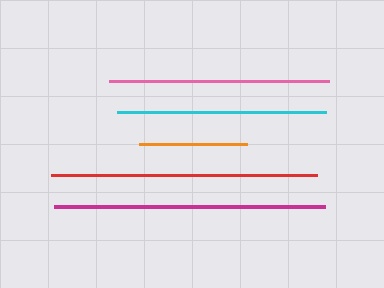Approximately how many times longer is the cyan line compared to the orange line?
The cyan line is approximately 1.9 times the length of the orange line.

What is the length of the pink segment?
The pink segment is approximately 220 pixels long.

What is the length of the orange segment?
The orange segment is approximately 108 pixels long.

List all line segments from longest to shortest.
From longest to shortest: magenta, red, pink, cyan, orange.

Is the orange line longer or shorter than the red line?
The red line is longer than the orange line.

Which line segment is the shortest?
The orange line is the shortest at approximately 108 pixels.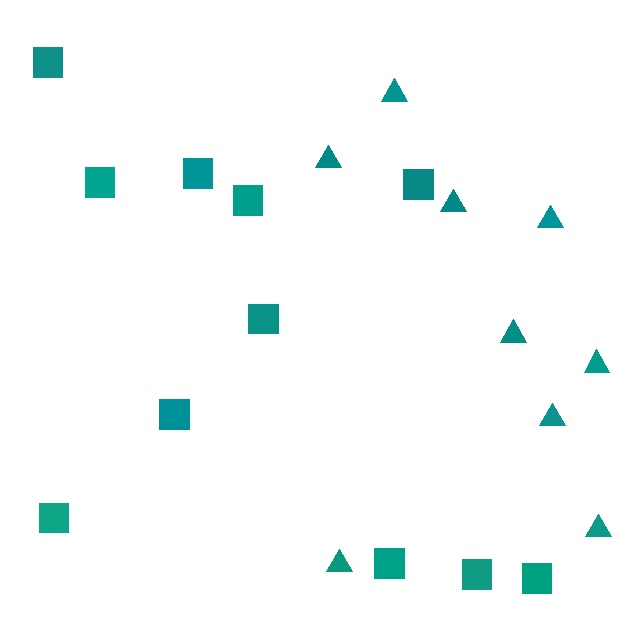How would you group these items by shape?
There are 2 groups: one group of squares (11) and one group of triangles (9).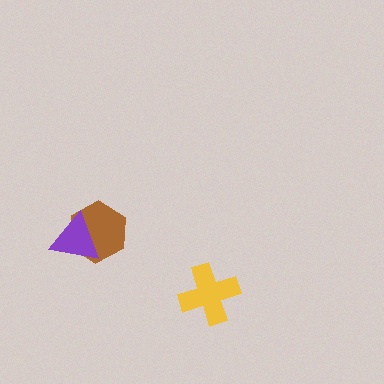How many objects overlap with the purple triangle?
1 object overlaps with the purple triangle.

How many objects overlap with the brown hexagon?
1 object overlaps with the brown hexagon.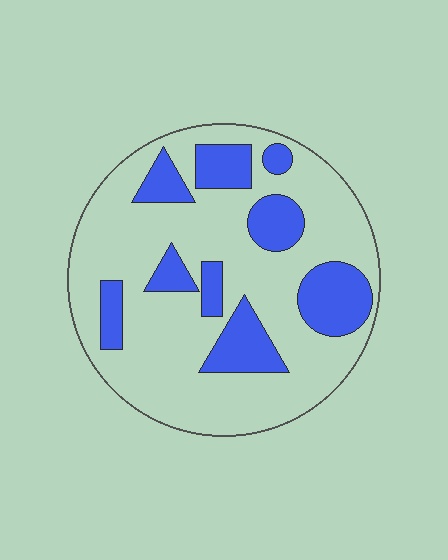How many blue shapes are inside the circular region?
9.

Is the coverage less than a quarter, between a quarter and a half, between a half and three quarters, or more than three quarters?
Between a quarter and a half.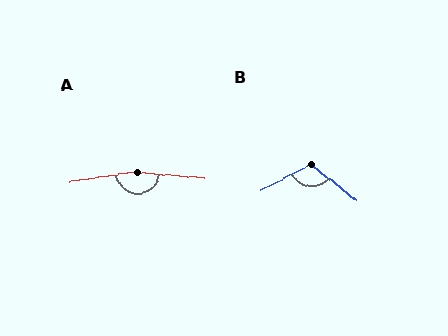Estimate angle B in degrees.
Approximately 114 degrees.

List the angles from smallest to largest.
B (114°), A (167°).